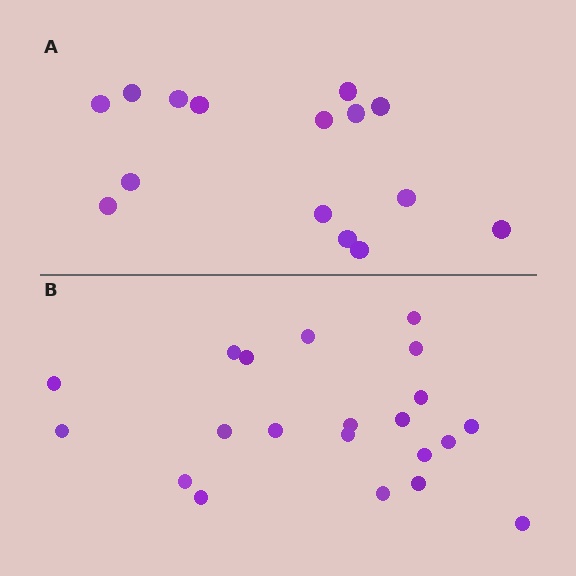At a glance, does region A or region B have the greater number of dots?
Region B (the bottom region) has more dots.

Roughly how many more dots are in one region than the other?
Region B has about 6 more dots than region A.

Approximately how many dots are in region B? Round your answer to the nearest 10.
About 20 dots. (The exact count is 21, which rounds to 20.)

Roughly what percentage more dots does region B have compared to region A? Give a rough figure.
About 40% more.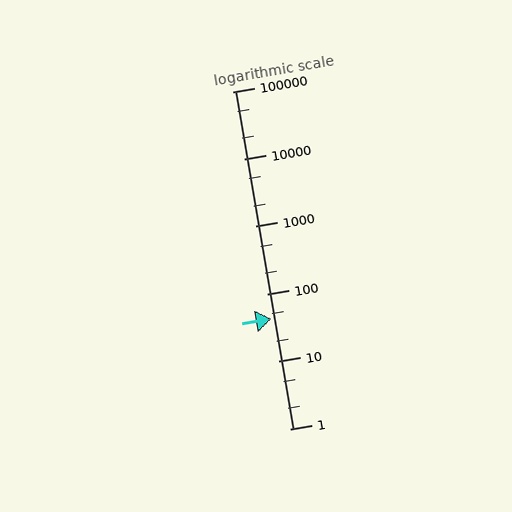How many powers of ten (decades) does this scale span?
The scale spans 5 decades, from 1 to 100000.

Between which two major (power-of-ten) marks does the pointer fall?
The pointer is between 10 and 100.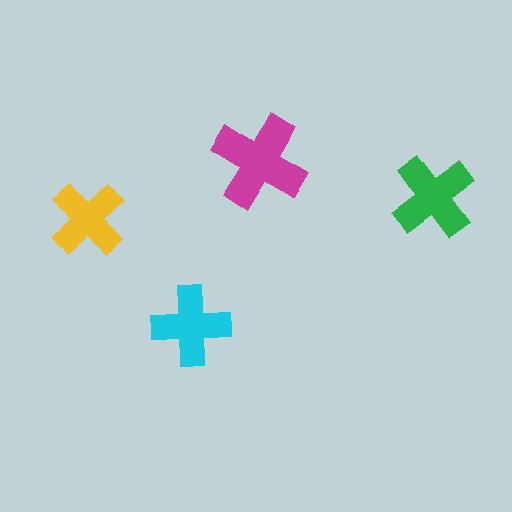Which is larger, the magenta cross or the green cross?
The magenta one.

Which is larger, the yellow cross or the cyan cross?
The cyan one.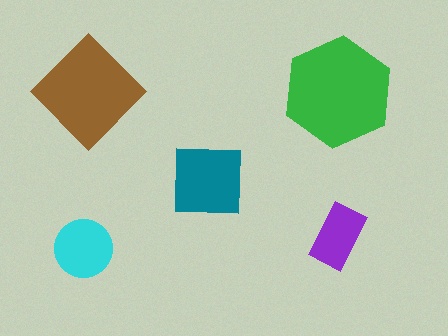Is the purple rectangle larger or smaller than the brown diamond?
Smaller.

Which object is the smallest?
The purple rectangle.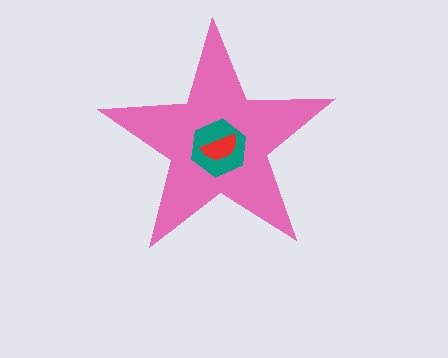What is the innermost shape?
The red semicircle.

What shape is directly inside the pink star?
The teal hexagon.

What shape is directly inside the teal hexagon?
The red semicircle.